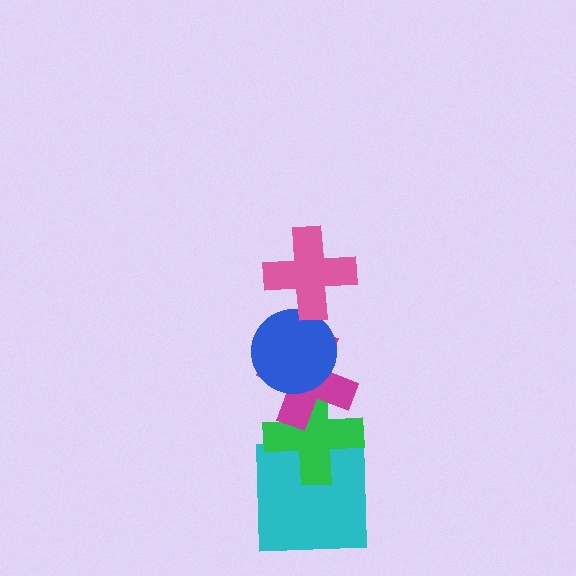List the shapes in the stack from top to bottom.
From top to bottom: the pink cross, the blue circle, the magenta cross, the green cross, the cyan square.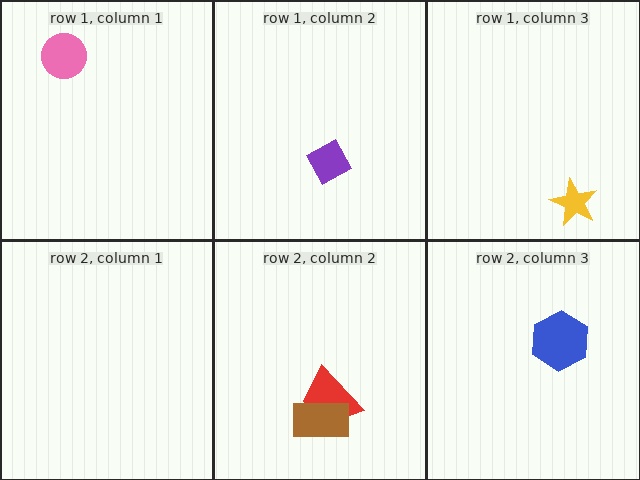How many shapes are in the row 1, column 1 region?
1.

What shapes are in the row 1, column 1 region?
The pink circle.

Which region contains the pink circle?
The row 1, column 1 region.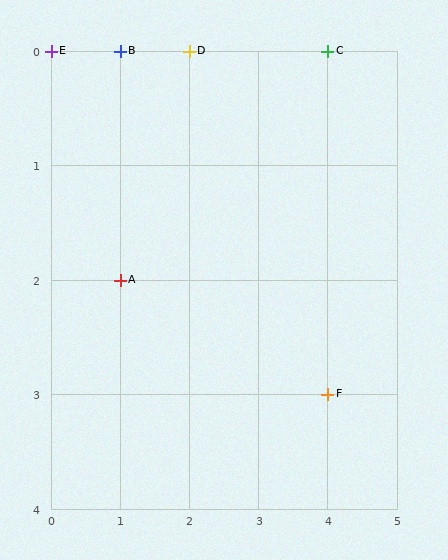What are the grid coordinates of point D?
Point D is at grid coordinates (2, 0).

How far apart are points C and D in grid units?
Points C and D are 2 columns apart.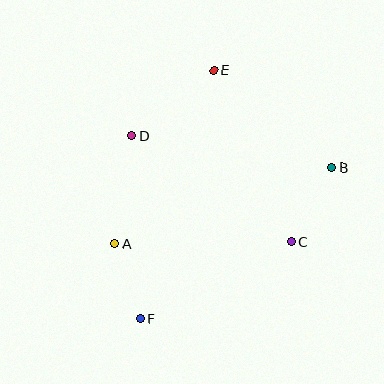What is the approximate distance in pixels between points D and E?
The distance between D and E is approximately 105 pixels.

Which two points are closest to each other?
Points A and F are closest to each other.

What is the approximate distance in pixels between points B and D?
The distance between B and D is approximately 202 pixels.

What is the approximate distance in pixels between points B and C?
The distance between B and C is approximately 84 pixels.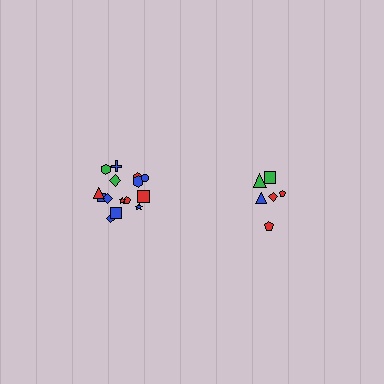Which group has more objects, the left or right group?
The left group.